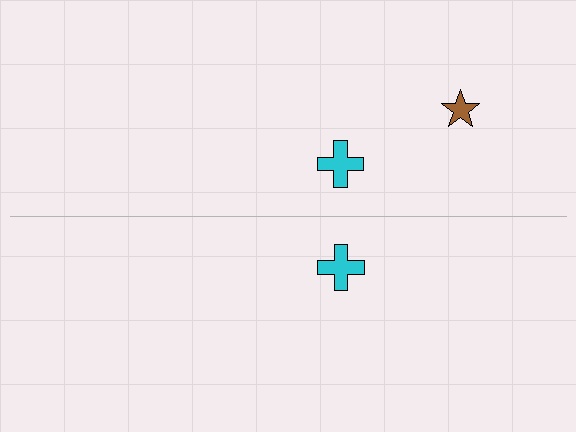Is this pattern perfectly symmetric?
No, the pattern is not perfectly symmetric. A brown star is missing from the bottom side.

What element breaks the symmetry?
A brown star is missing from the bottom side.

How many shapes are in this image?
There are 3 shapes in this image.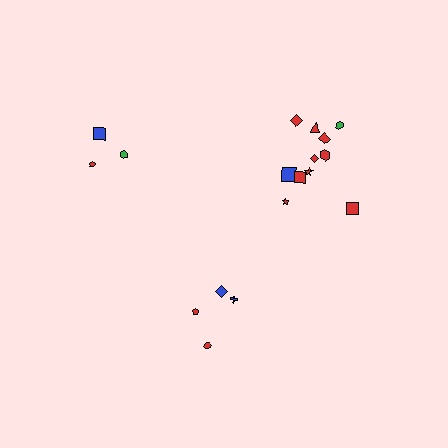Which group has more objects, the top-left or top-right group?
The top-right group.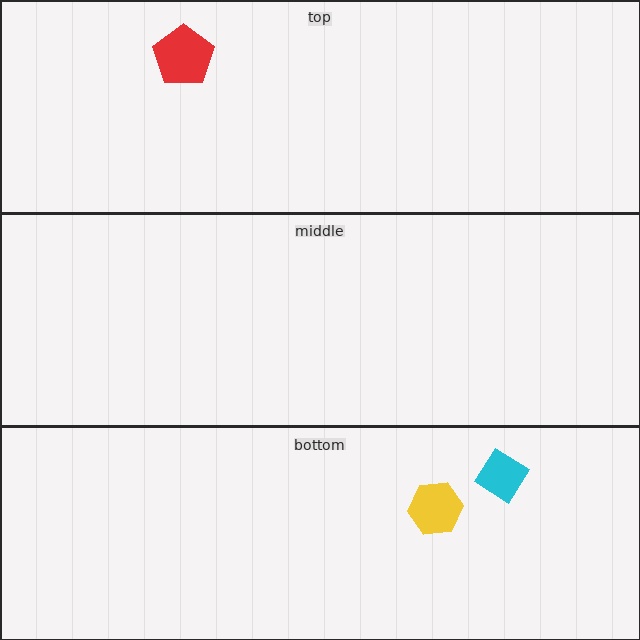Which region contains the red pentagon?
The top region.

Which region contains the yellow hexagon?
The bottom region.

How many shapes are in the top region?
1.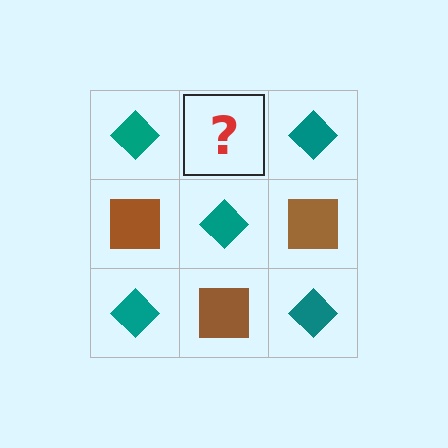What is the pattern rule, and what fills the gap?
The rule is that it alternates teal diamond and brown square in a checkerboard pattern. The gap should be filled with a brown square.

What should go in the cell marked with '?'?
The missing cell should contain a brown square.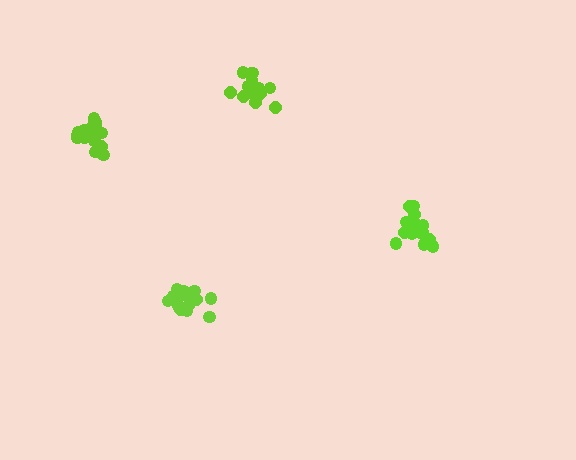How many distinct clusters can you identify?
There are 4 distinct clusters.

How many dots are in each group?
Group 1: 16 dots, Group 2: 19 dots, Group 3: 17 dots, Group 4: 20 dots (72 total).